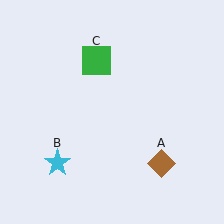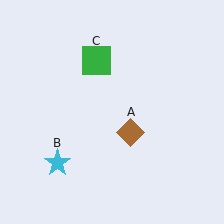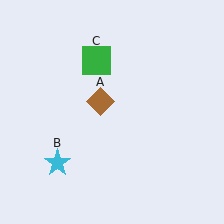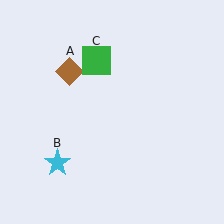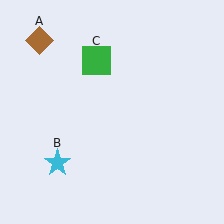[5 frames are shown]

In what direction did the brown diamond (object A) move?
The brown diamond (object A) moved up and to the left.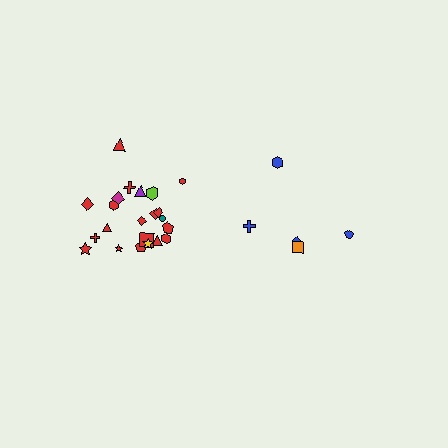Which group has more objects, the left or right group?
The left group.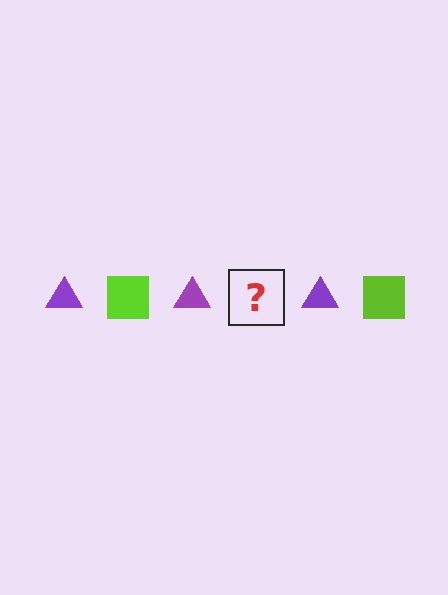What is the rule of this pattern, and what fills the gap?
The rule is that the pattern alternates between purple triangle and lime square. The gap should be filled with a lime square.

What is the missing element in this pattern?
The missing element is a lime square.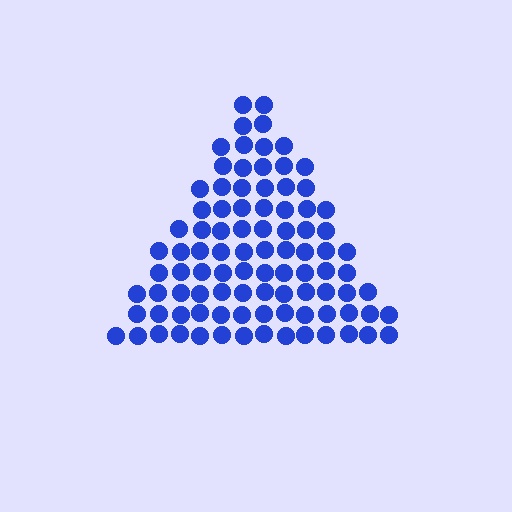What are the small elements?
The small elements are circles.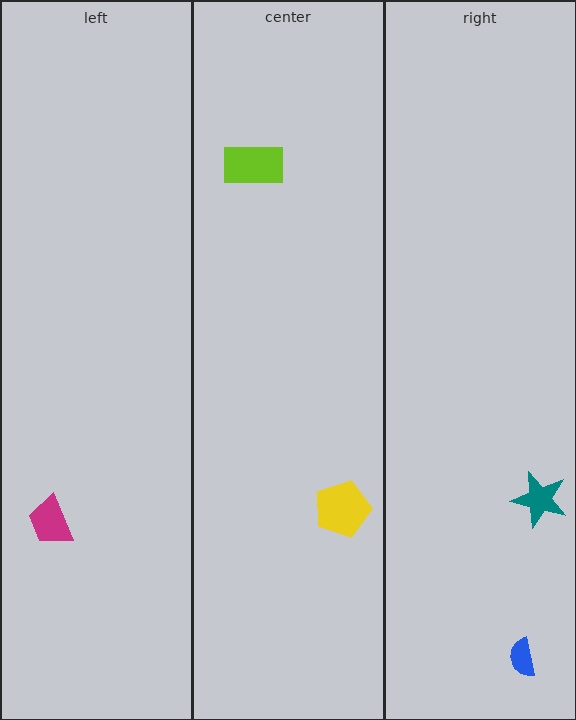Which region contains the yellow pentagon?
The center region.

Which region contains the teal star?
The right region.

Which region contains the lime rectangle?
The center region.